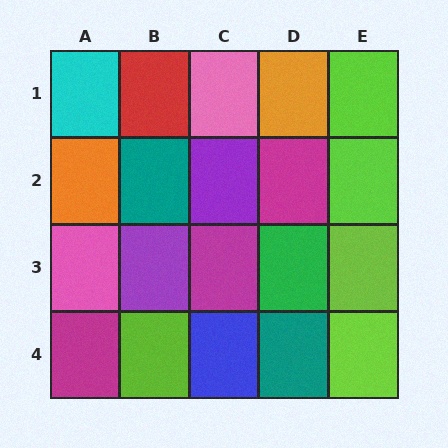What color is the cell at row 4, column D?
Teal.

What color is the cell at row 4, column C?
Blue.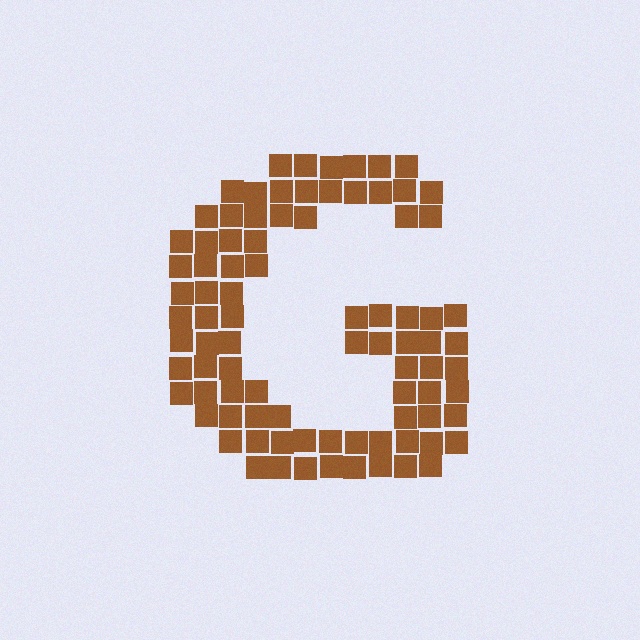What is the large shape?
The large shape is the letter G.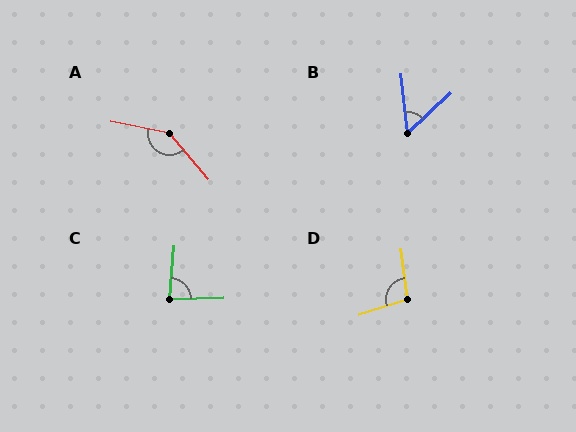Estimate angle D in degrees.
Approximately 101 degrees.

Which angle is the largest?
A, at approximately 141 degrees.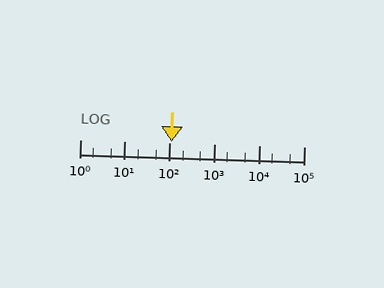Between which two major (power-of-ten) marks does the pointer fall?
The pointer is between 100 and 1000.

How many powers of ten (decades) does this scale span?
The scale spans 5 decades, from 1 to 100000.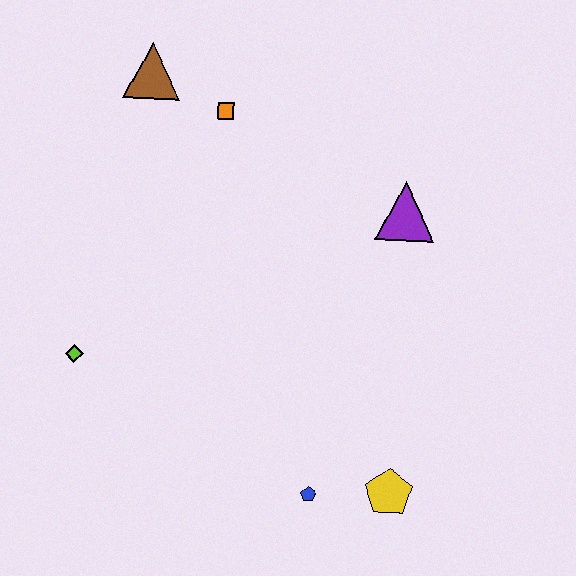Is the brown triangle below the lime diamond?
No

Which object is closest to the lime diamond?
The blue pentagon is closest to the lime diamond.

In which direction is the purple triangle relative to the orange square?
The purple triangle is to the right of the orange square.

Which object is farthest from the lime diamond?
The purple triangle is farthest from the lime diamond.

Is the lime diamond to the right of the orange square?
No